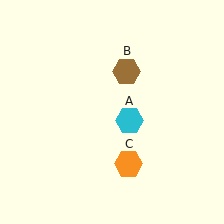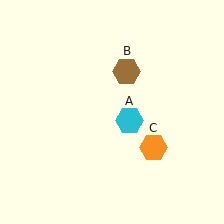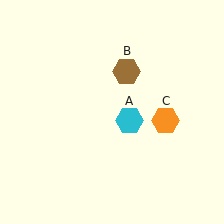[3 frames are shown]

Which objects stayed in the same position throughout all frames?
Cyan hexagon (object A) and brown hexagon (object B) remained stationary.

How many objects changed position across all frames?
1 object changed position: orange hexagon (object C).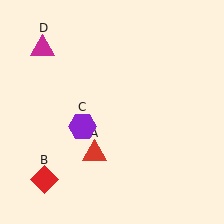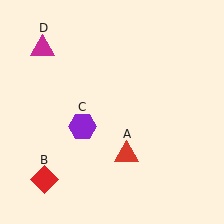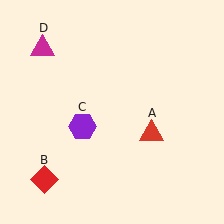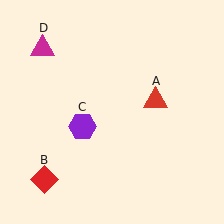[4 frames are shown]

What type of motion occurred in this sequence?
The red triangle (object A) rotated counterclockwise around the center of the scene.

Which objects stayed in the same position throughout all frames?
Red diamond (object B) and purple hexagon (object C) and magenta triangle (object D) remained stationary.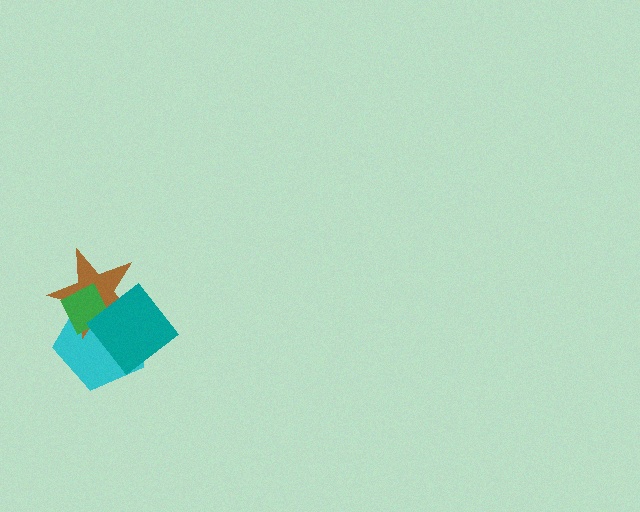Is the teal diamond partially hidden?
No, no other shape covers it.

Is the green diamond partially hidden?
Yes, it is partially covered by another shape.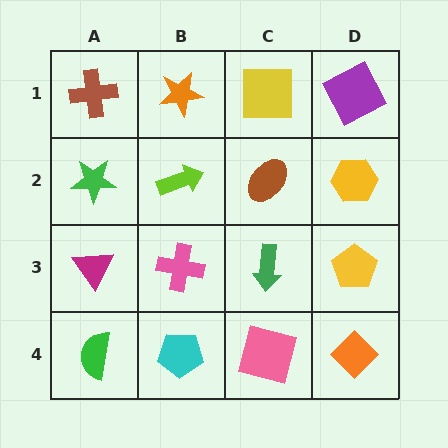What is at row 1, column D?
A purple square.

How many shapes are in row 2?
4 shapes.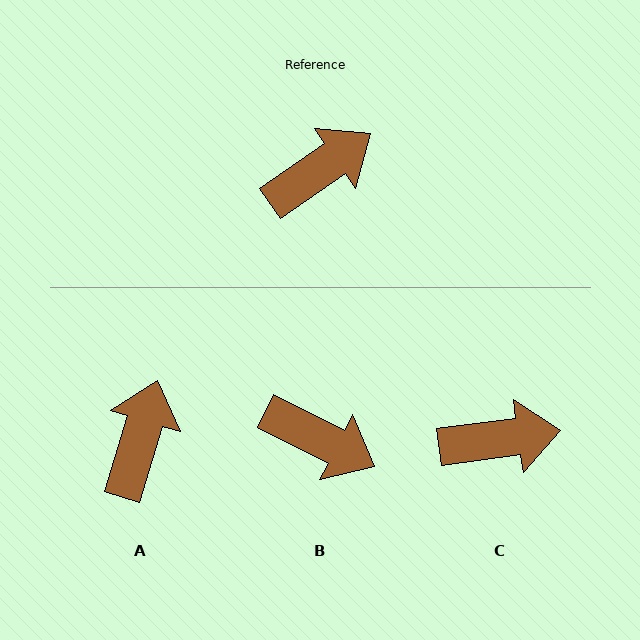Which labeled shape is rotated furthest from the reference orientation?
B, about 62 degrees away.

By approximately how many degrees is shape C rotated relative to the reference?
Approximately 27 degrees clockwise.